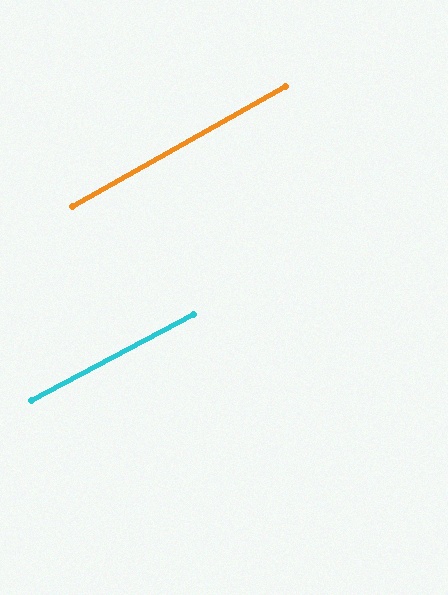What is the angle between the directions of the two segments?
Approximately 1 degree.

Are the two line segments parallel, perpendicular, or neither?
Parallel — their directions differ by only 1.5°.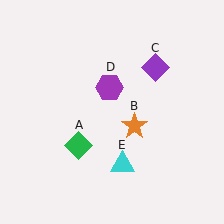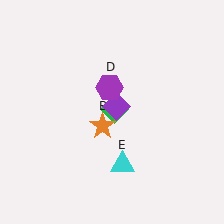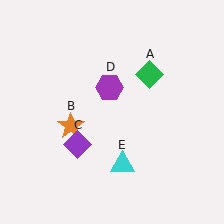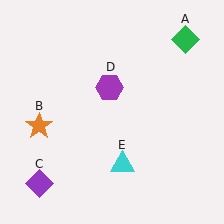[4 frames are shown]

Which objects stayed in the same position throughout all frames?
Purple hexagon (object D) and cyan triangle (object E) remained stationary.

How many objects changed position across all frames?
3 objects changed position: green diamond (object A), orange star (object B), purple diamond (object C).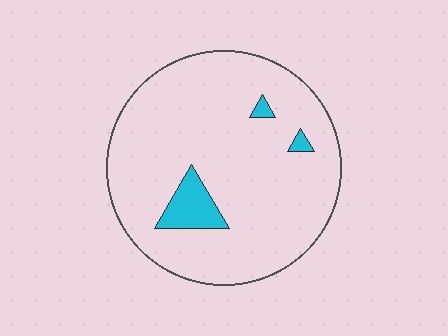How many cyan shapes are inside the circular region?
3.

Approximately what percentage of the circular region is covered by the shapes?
Approximately 5%.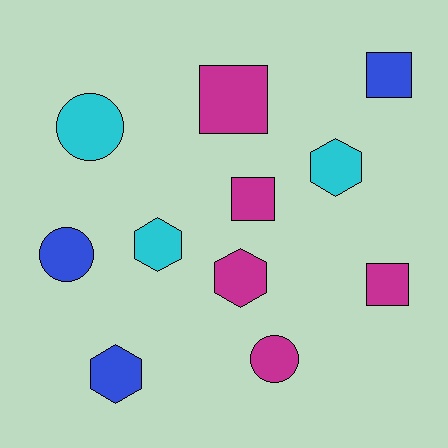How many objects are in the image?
There are 11 objects.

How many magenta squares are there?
There are 3 magenta squares.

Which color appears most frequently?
Magenta, with 5 objects.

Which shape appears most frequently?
Hexagon, with 4 objects.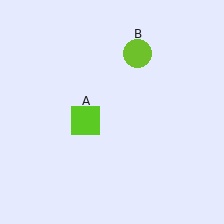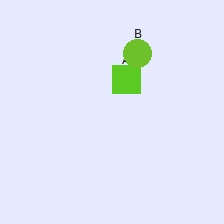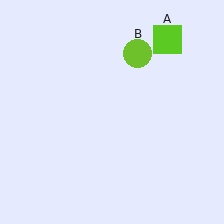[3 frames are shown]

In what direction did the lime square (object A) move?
The lime square (object A) moved up and to the right.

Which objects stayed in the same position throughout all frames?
Lime circle (object B) remained stationary.